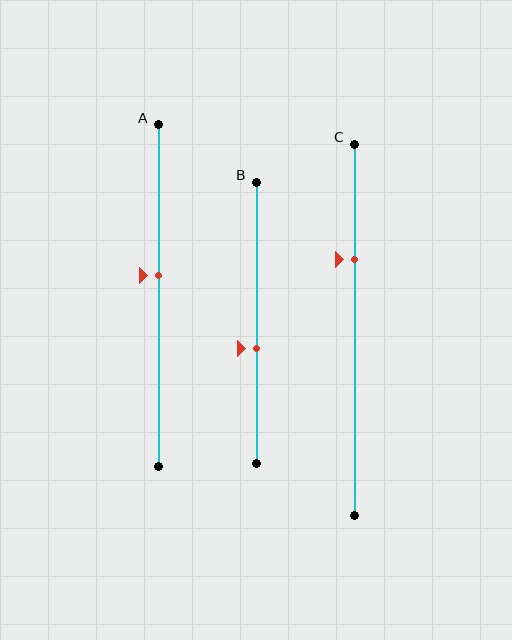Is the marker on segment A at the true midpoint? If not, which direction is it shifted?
No, the marker on segment A is shifted upward by about 6% of the segment length.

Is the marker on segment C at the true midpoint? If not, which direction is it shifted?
No, the marker on segment C is shifted upward by about 19% of the segment length.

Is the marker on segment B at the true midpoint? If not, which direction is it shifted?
No, the marker on segment B is shifted downward by about 9% of the segment length.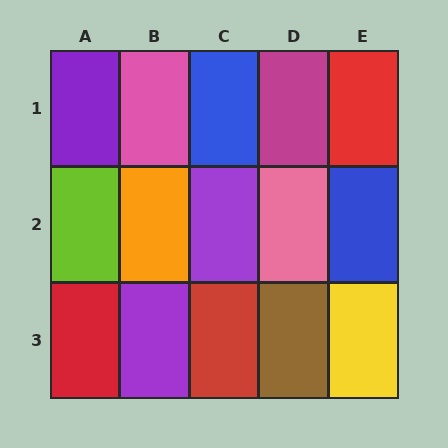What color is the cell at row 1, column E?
Red.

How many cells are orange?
1 cell is orange.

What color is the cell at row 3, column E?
Yellow.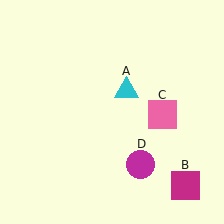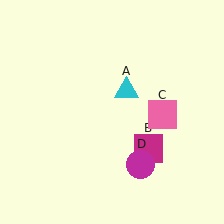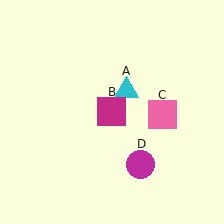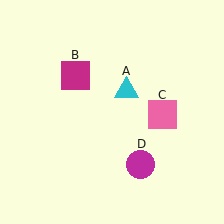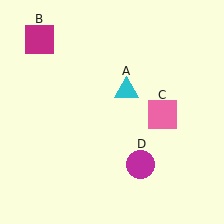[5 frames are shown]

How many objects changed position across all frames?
1 object changed position: magenta square (object B).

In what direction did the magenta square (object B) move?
The magenta square (object B) moved up and to the left.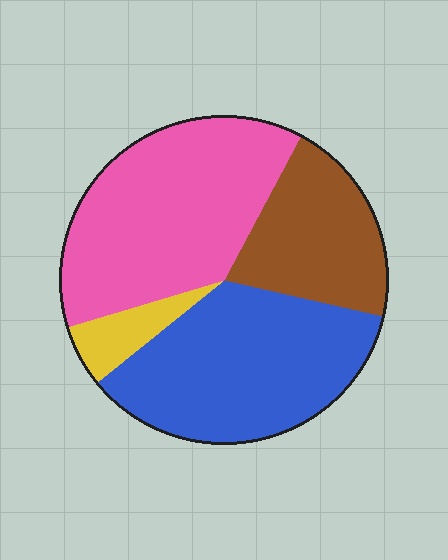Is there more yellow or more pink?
Pink.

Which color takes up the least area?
Yellow, at roughly 5%.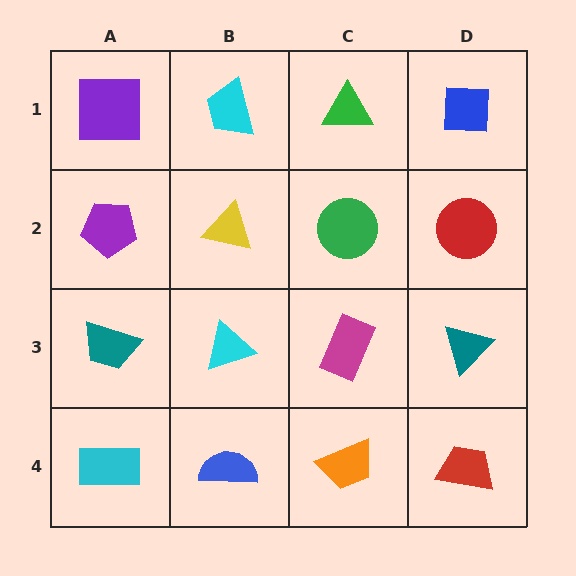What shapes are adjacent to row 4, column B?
A cyan triangle (row 3, column B), a cyan rectangle (row 4, column A), an orange trapezoid (row 4, column C).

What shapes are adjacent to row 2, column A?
A purple square (row 1, column A), a teal trapezoid (row 3, column A), a yellow triangle (row 2, column B).